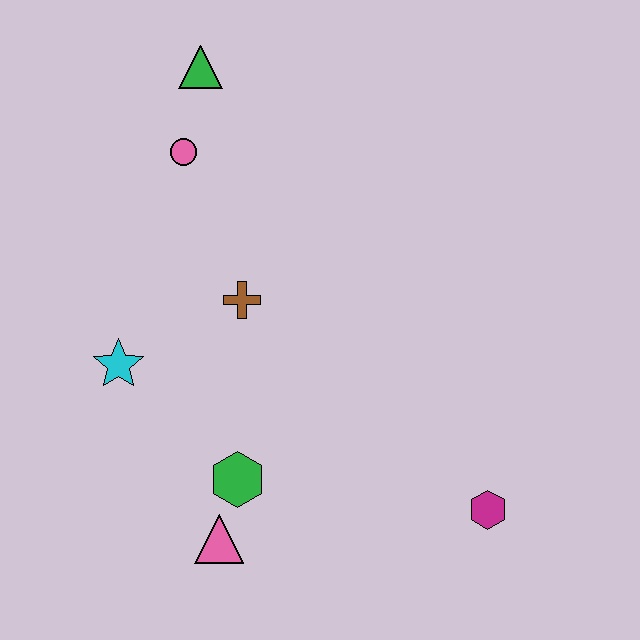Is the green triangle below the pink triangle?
No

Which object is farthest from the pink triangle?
The green triangle is farthest from the pink triangle.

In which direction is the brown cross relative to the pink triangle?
The brown cross is above the pink triangle.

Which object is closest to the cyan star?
The brown cross is closest to the cyan star.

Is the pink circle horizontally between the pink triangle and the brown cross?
No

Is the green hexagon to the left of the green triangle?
No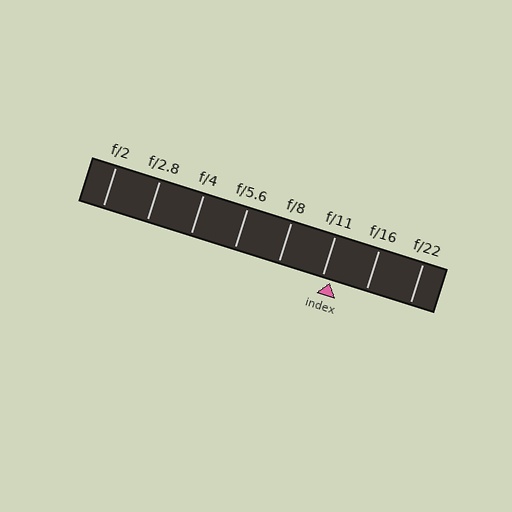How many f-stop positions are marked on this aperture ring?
There are 8 f-stop positions marked.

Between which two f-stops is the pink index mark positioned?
The index mark is between f/11 and f/16.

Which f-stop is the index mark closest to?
The index mark is closest to f/11.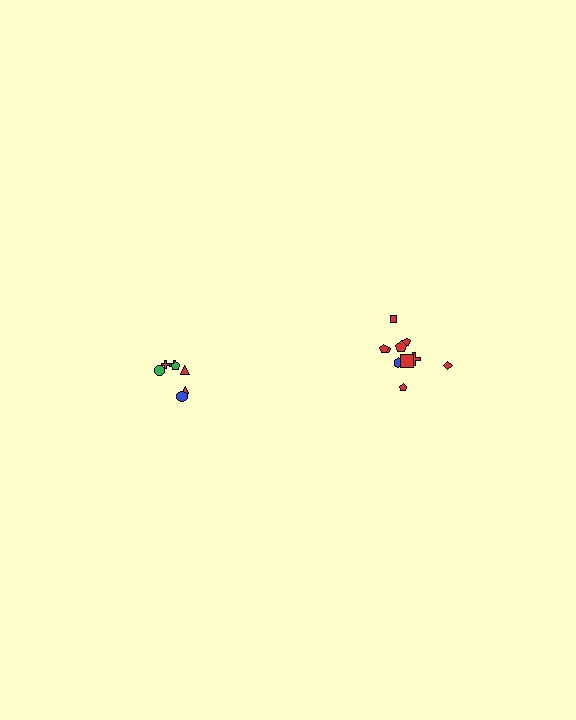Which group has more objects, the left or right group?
The right group.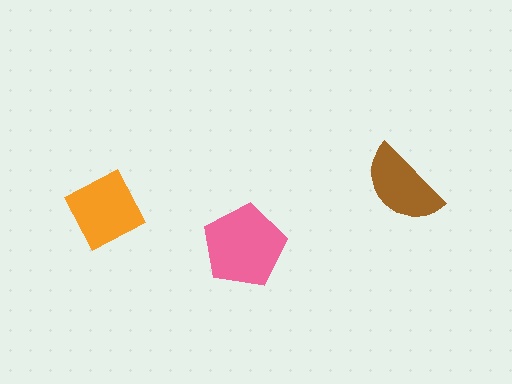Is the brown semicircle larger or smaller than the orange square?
Smaller.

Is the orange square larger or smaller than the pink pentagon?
Smaller.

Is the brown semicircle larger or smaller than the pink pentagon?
Smaller.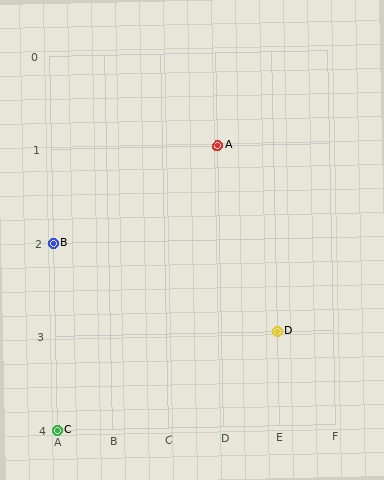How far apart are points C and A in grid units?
Points C and A are 3 columns and 3 rows apart (about 4.2 grid units diagonally).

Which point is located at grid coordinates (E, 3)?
Point D is at (E, 3).